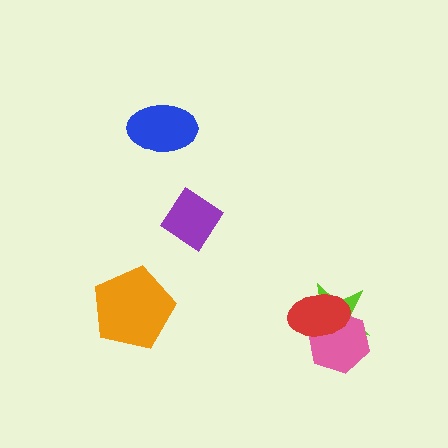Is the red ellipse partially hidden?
No, no other shape covers it.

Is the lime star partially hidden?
Yes, it is partially covered by another shape.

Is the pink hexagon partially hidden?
Yes, it is partially covered by another shape.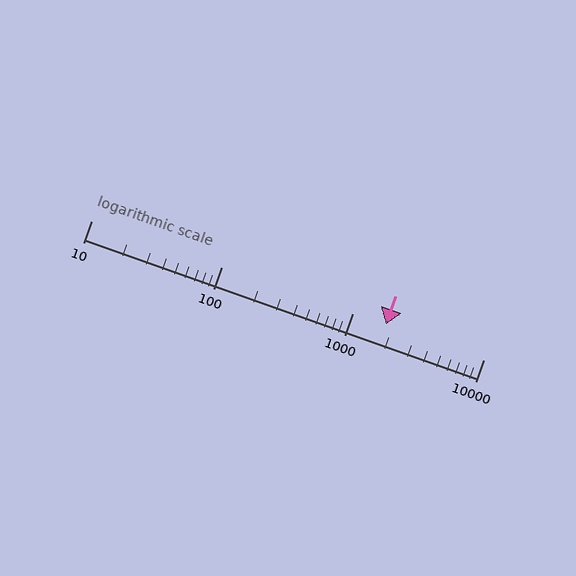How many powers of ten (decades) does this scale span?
The scale spans 3 decades, from 10 to 10000.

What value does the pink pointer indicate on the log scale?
The pointer indicates approximately 1800.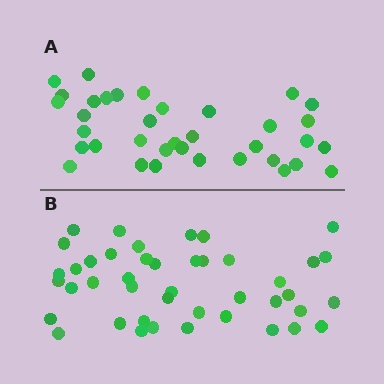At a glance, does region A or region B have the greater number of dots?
Region B (the bottom region) has more dots.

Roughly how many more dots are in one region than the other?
Region B has roughly 8 or so more dots than region A.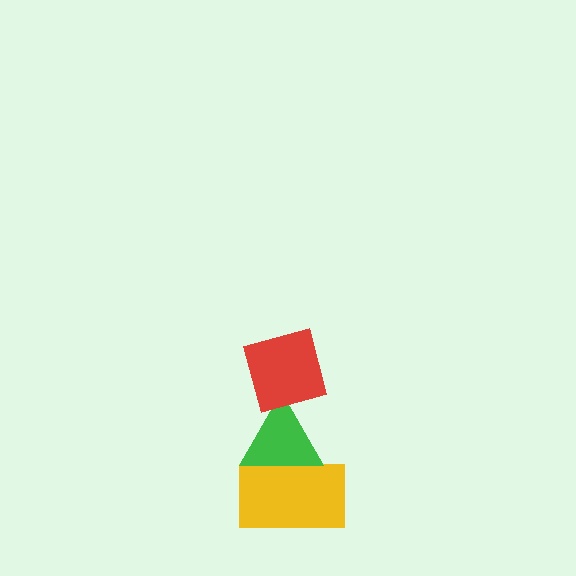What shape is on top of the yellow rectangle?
The green triangle is on top of the yellow rectangle.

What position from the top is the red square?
The red square is 1st from the top.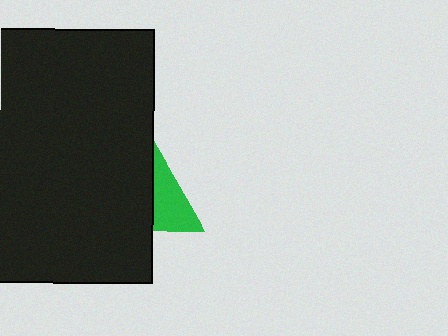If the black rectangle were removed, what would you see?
You would see the complete green triangle.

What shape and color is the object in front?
The object in front is a black rectangle.